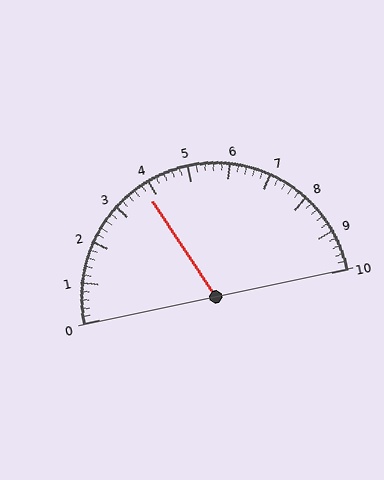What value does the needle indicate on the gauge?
The needle indicates approximately 3.8.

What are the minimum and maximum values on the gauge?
The gauge ranges from 0 to 10.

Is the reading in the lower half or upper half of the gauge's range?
The reading is in the lower half of the range (0 to 10).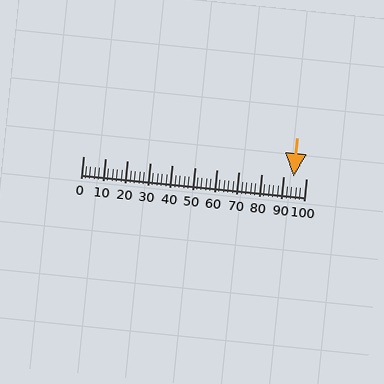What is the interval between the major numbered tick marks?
The major tick marks are spaced 10 units apart.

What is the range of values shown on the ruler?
The ruler shows values from 0 to 100.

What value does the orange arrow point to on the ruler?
The orange arrow points to approximately 94.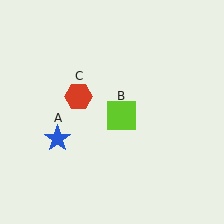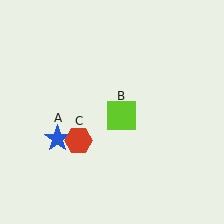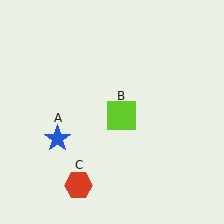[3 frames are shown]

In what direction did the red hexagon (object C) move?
The red hexagon (object C) moved down.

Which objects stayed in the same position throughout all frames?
Blue star (object A) and lime square (object B) remained stationary.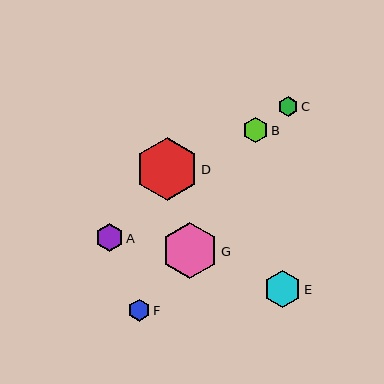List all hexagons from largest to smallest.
From largest to smallest: D, G, E, A, B, F, C.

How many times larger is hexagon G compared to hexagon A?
Hexagon G is approximately 2.0 times the size of hexagon A.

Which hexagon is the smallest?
Hexagon C is the smallest with a size of approximately 20 pixels.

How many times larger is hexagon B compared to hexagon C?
Hexagon B is approximately 1.2 times the size of hexagon C.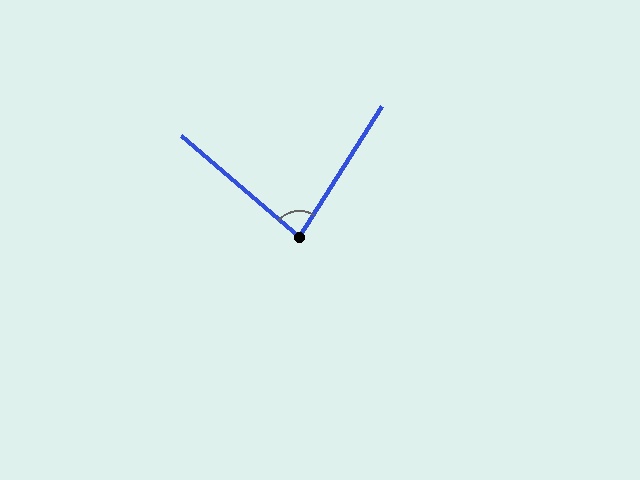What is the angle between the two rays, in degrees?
Approximately 81 degrees.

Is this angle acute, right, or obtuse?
It is acute.